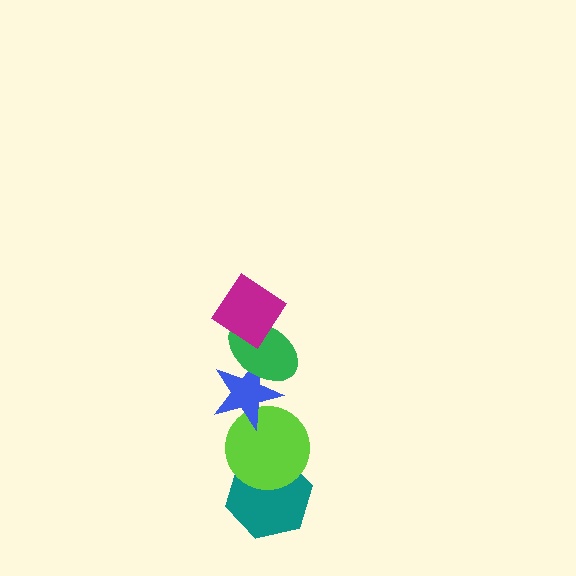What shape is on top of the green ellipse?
The magenta diamond is on top of the green ellipse.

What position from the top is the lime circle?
The lime circle is 4th from the top.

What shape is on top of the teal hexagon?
The lime circle is on top of the teal hexagon.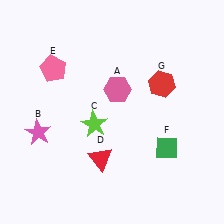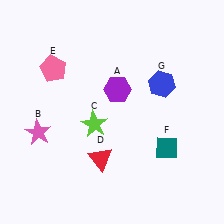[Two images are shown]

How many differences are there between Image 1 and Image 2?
There are 3 differences between the two images.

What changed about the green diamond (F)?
In Image 1, F is green. In Image 2, it changed to teal.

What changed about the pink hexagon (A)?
In Image 1, A is pink. In Image 2, it changed to purple.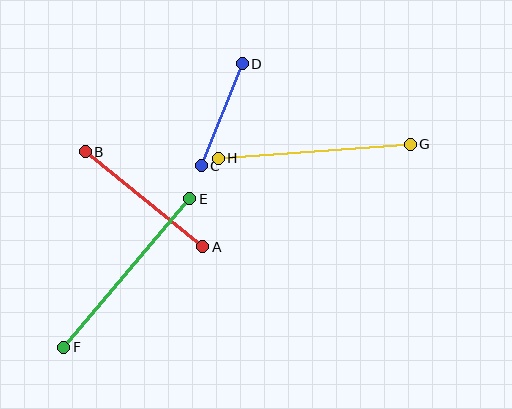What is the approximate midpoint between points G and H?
The midpoint is at approximately (314, 151) pixels.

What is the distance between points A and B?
The distance is approximately 151 pixels.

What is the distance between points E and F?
The distance is approximately 195 pixels.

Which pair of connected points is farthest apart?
Points E and F are farthest apart.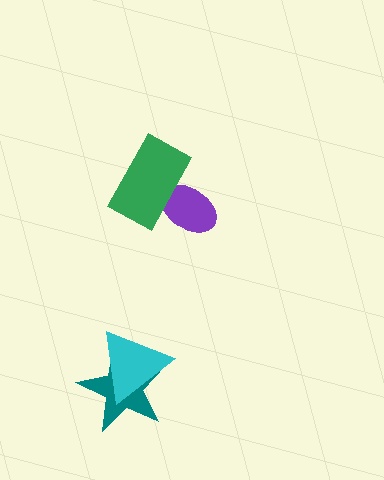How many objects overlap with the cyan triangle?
1 object overlaps with the cyan triangle.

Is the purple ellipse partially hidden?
Yes, it is partially covered by another shape.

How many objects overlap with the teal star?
1 object overlaps with the teal star.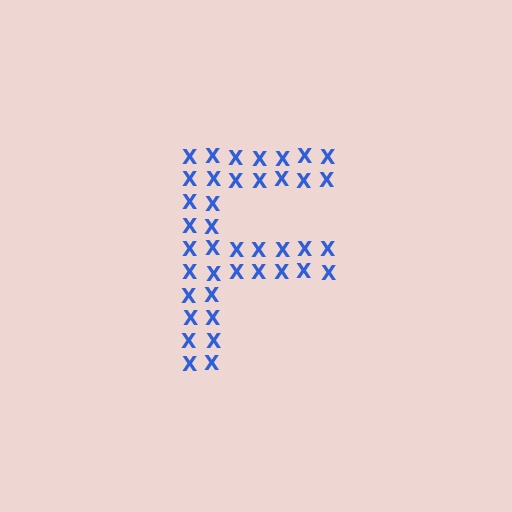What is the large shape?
The large shape is the letter F.